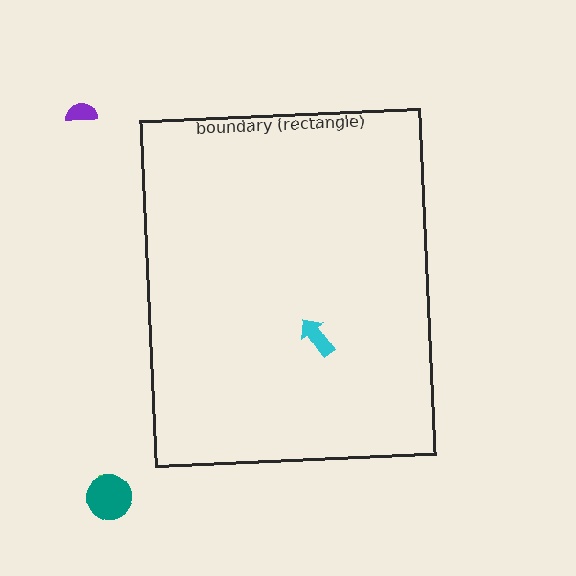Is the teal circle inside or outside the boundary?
Outside.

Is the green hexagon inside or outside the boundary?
Outside.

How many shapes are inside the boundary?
1 inside, 3 outside.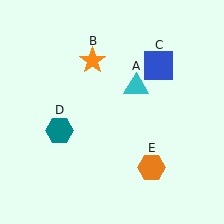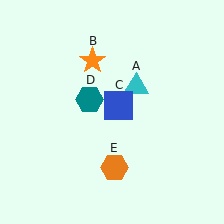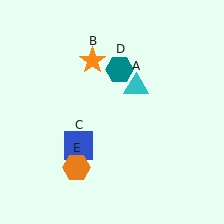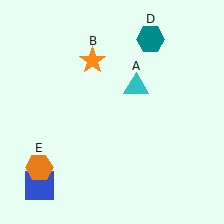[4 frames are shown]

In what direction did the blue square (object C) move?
The blue square (object C) moved down and to the left.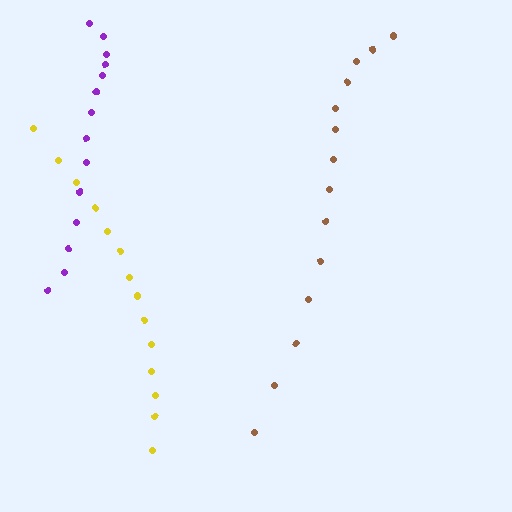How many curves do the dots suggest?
There are 3 distinct paths.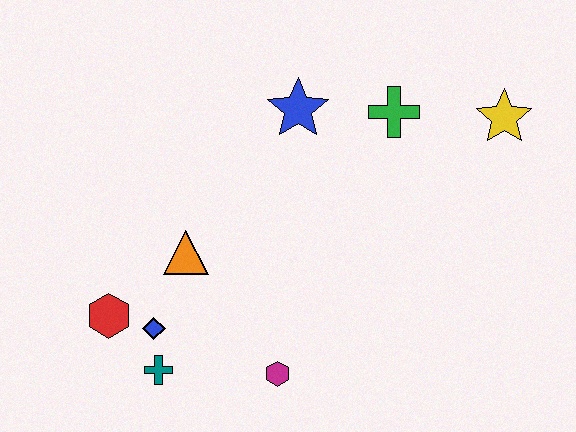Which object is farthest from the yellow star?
The red hexagon is farthest from the yellow star.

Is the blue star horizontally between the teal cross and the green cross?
Yes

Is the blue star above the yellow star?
Yes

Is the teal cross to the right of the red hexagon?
Yes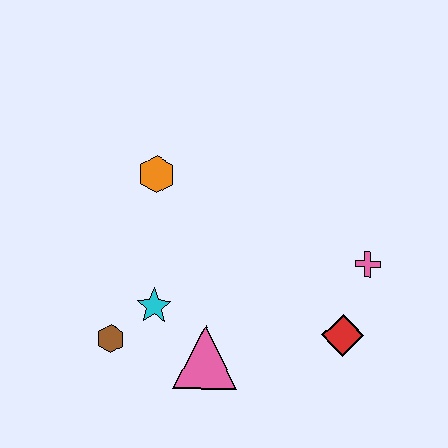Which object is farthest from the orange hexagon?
The red diamond is farthest from the orange hexagon.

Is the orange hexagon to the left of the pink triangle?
Yes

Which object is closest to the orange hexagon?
The cyan star is closest to the orange hexagon.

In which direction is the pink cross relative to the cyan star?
The pink cross is to the right of the cyan star.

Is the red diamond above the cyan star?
No